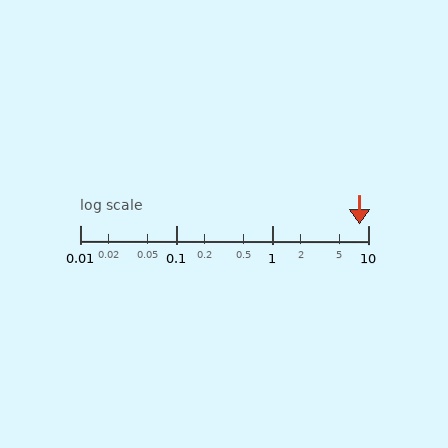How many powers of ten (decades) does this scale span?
The scale spans 3 decades, from 0.01 to 10.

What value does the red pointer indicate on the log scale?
The pointer indicates approximately 8.2.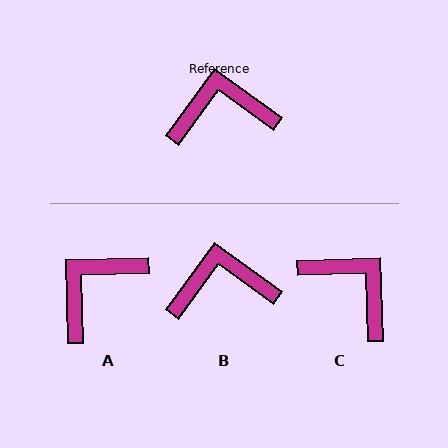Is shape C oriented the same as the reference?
No, it is off by about 52 degrees.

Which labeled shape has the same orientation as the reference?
B.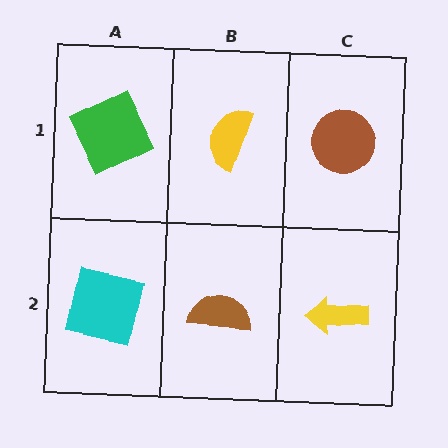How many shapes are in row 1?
3 shapes.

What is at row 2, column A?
A cyan square.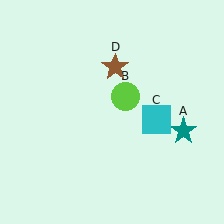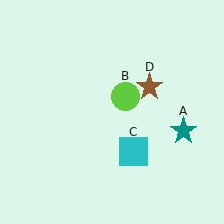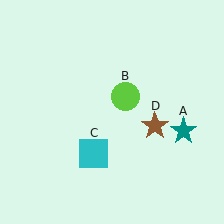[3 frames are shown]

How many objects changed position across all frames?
2 objects changed position: cyan square (object C), brown star (object D).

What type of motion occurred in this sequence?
The cyan square (object C), brown star (object D) rotated clockwise around the center of the scene.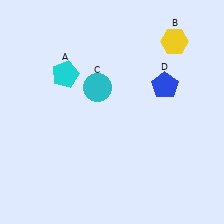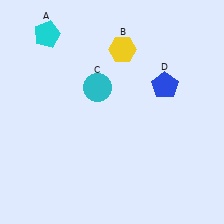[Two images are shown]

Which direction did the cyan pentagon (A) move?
The cyan pentagon (A) moved up.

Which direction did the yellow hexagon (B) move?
The yellow hexagon (B) moved left.